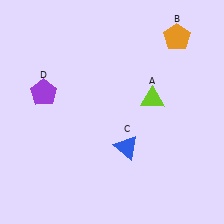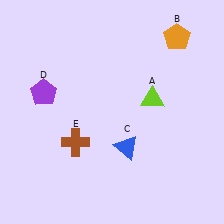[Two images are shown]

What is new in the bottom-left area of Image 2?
A brown cross (E) was added in the bottom-left area of Image 2.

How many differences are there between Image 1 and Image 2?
There is 1 difference between the two images.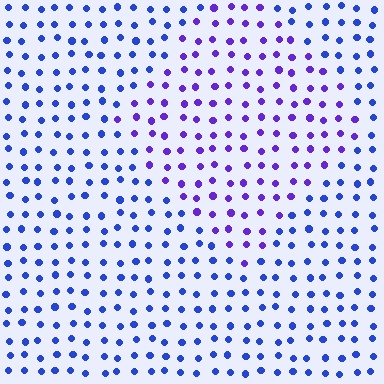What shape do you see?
I see a diamond.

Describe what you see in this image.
The image is filled with small blue elements in a uniform arrangement. A diamond-shaped region is visible where the elements are tinted to a slightly different hue, forming a subtle color boundary.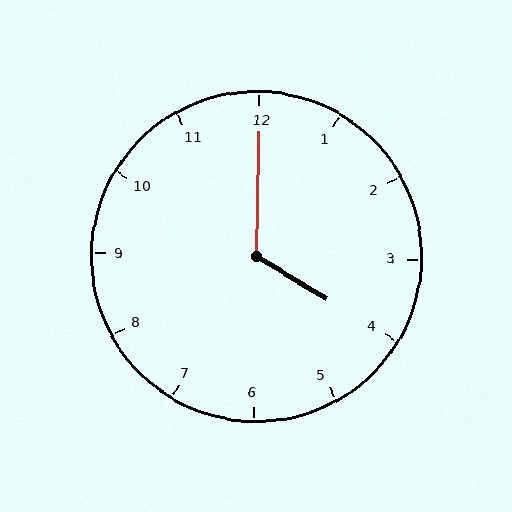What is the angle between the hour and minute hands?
Approximately 120 degrees.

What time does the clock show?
4:00.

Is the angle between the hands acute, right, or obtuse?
It is obtuse.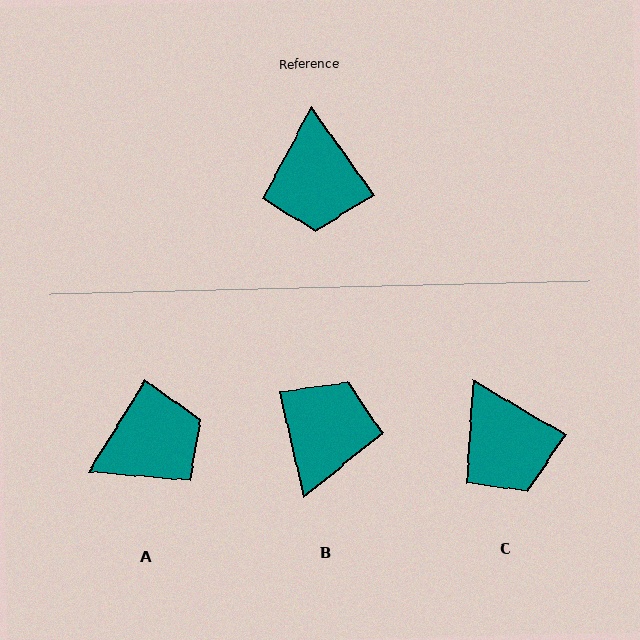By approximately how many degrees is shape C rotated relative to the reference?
Approximately 24 degrees counter-clockwise.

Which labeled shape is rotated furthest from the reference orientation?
B, about 157 degrees away.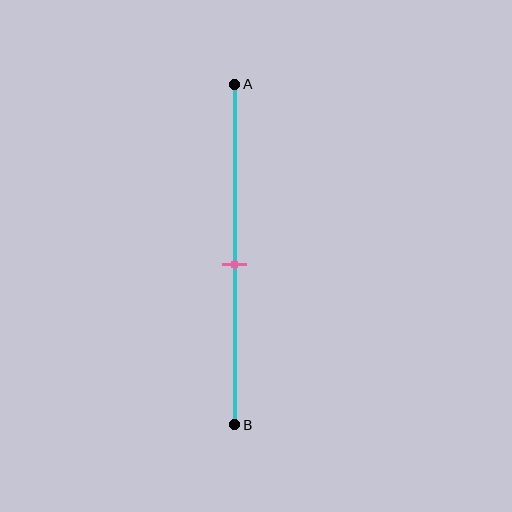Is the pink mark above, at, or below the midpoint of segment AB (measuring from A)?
The pink mark is approximately at the midpoint of segment AB.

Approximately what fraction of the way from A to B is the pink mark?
The pink mark is approximately 55% of the way from A to B.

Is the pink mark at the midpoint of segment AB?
Yes, the mark is approximately at the midpoint.